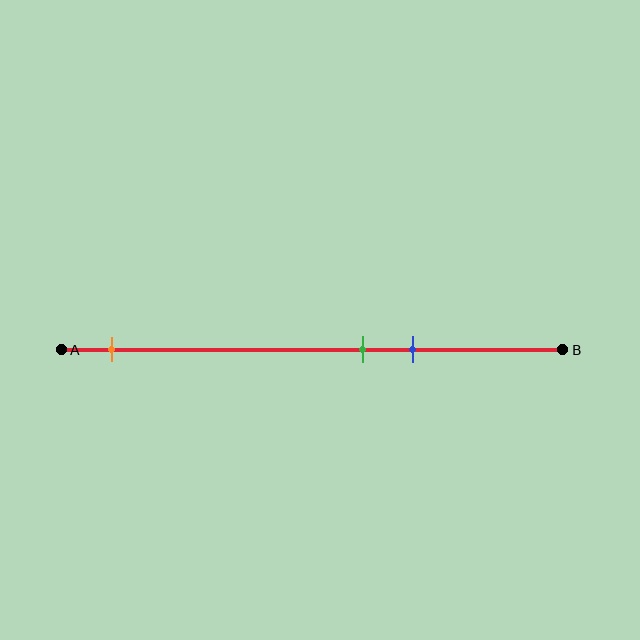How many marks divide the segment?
There are 3 marks dividing the segment.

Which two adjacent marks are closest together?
The green and blue marks are the closest adjacent pair.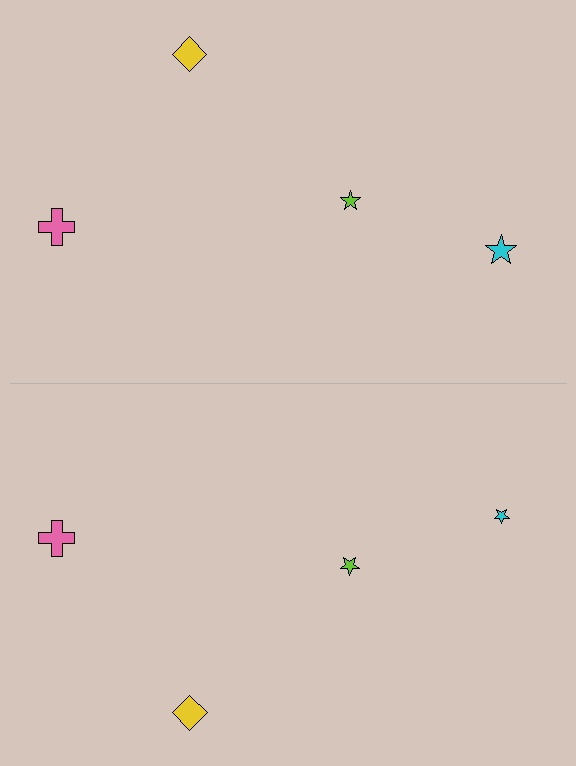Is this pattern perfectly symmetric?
No, the pattern is not perfectly symmetric. The cyan star on the bottom side has a different size than its mirror counterpart.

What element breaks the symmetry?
The cyan star on the bottom side has a different size than its mirror counterpart.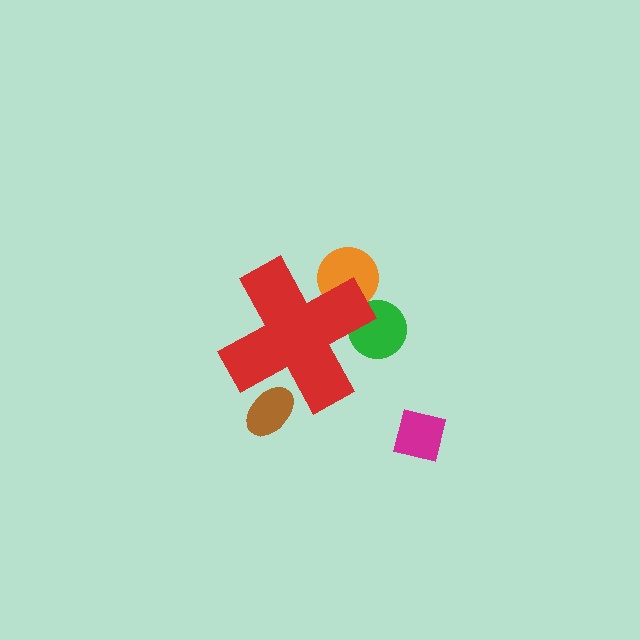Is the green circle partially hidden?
Yes, the green circle is partially hidden behind the red cross.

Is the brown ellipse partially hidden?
Yes, the brown ellipse is partially hidden behind the red cross.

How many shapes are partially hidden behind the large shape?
3 shapes are partially hidden.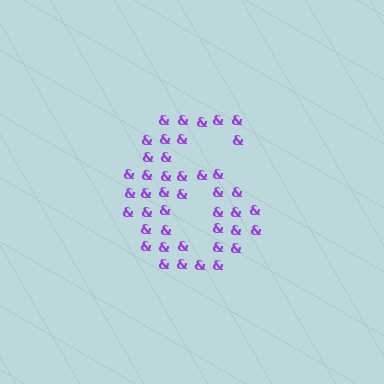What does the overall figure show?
The overall figure shows the digit 6.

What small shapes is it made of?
It is made of small ampersands.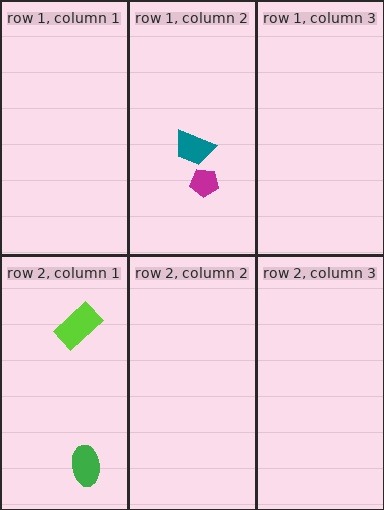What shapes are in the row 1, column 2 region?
The teal trapezoid, the magenta pentagon.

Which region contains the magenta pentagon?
The row 1, column 2 region.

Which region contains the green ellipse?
The row 2, column 1 region.